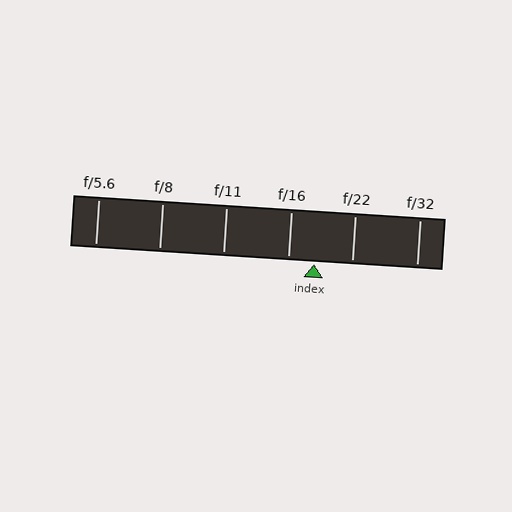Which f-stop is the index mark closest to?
The index mark is closest to f/16.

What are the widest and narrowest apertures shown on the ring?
The widest aperture shown is f/5.6 and the narrowest is f/32.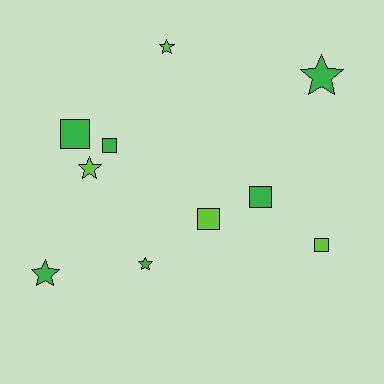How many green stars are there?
There are 3 green stars.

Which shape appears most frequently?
Star, with 5 objects.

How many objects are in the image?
There are 10 objects.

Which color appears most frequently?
Green, with 6 objects.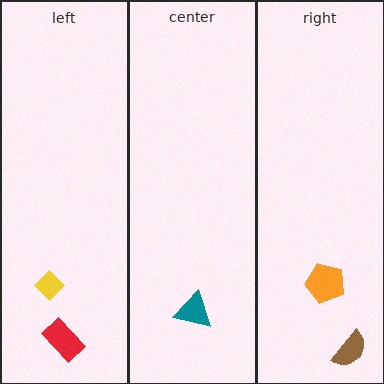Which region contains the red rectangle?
The left region.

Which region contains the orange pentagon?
The right region.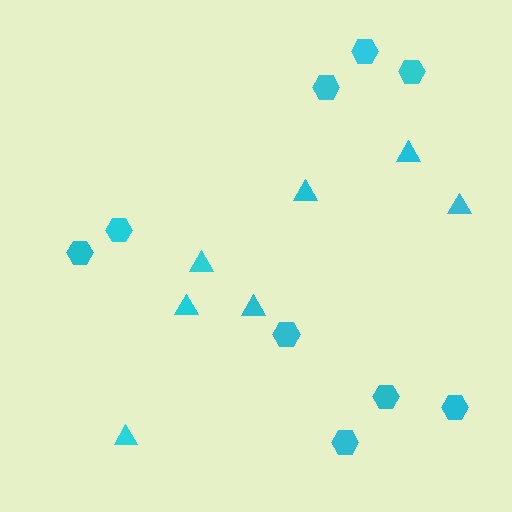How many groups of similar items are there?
There are 2 groups: one group of hexagons (9) and one group of triangles (7).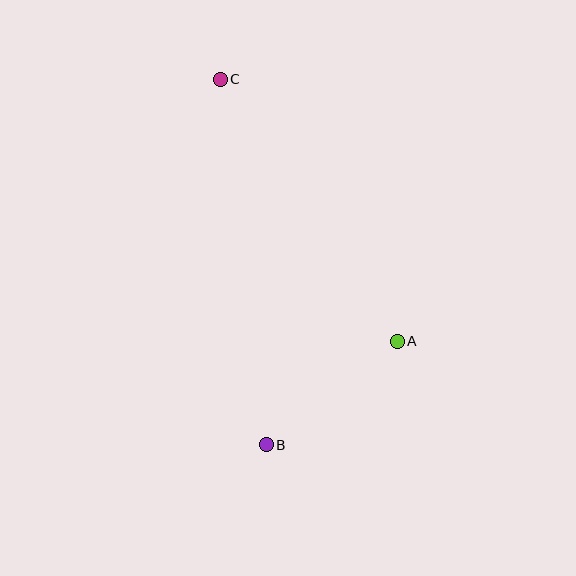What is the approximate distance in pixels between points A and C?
The distance between A and C is approximately 316 pixels.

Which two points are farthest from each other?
Points B and C are farthest from each other.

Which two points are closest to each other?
Points A and B are closest to each other.